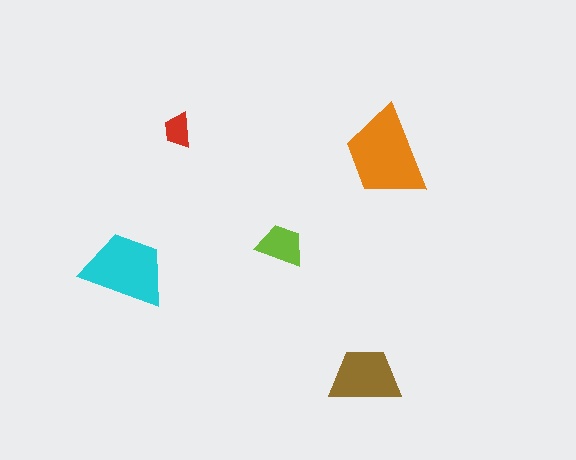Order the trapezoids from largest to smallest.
the orange one, the cyan one, the brown one, the lime one, the red one.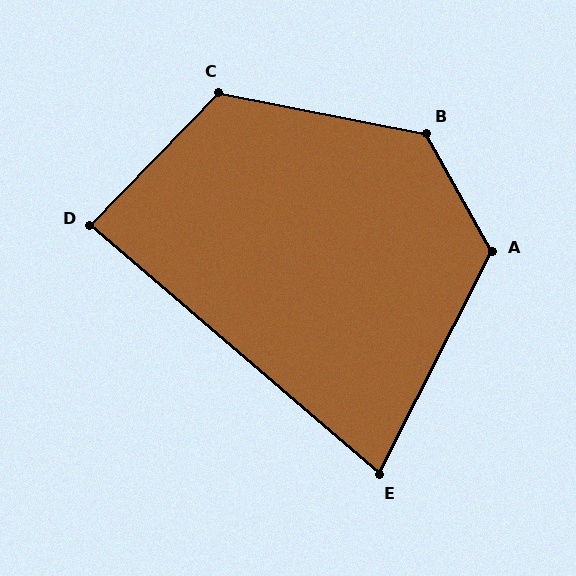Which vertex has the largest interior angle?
B, at approximately 130 degrees.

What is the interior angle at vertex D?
Approximately 87 degrees (approximately right).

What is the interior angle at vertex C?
Approximately 123 degrees (obtuse).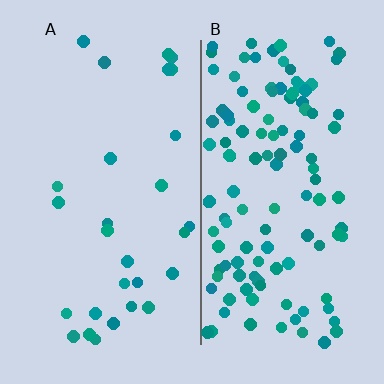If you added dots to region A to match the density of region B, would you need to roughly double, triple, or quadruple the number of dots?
Approximately quadruple.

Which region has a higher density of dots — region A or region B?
B (the right).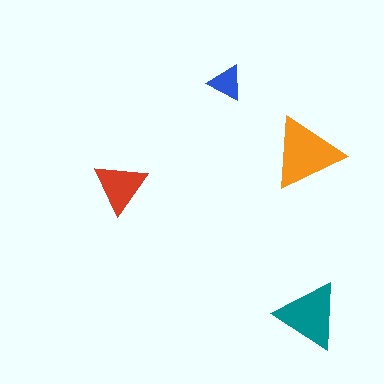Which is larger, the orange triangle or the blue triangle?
The orange one.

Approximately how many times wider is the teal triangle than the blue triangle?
About 2 times wider.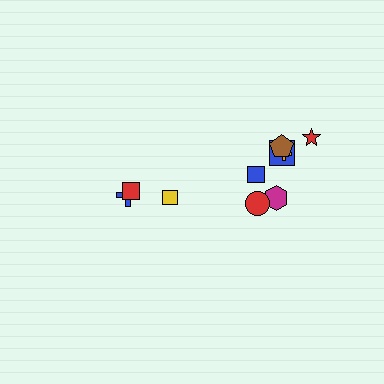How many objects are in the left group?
There are 3 objects.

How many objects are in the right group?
There are 7 objects.